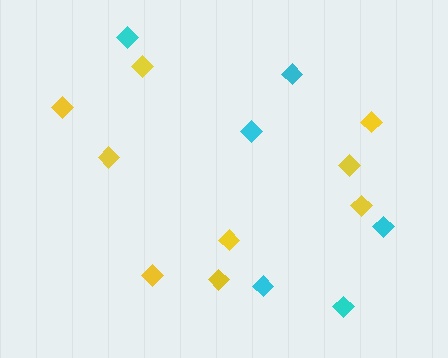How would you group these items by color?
There are 2 groups: one group of yellow diamonds (9) and one group of cyan diamonds (6).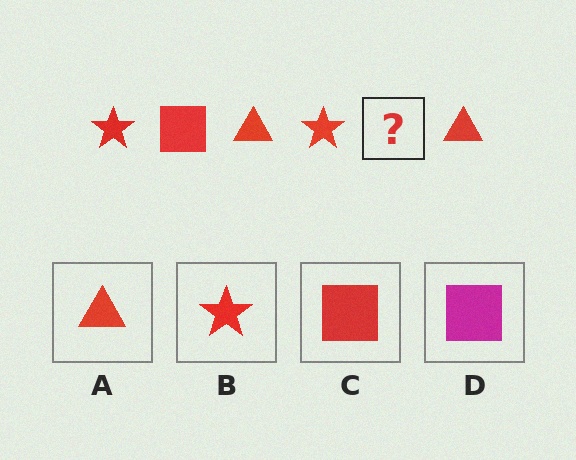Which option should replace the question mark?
Option C.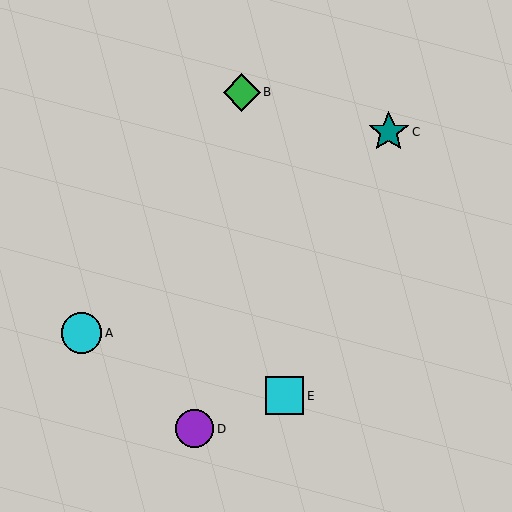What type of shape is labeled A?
Shape A is a cyan circle.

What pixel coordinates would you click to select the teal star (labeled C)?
Click at (389, 132) to select the teal star C.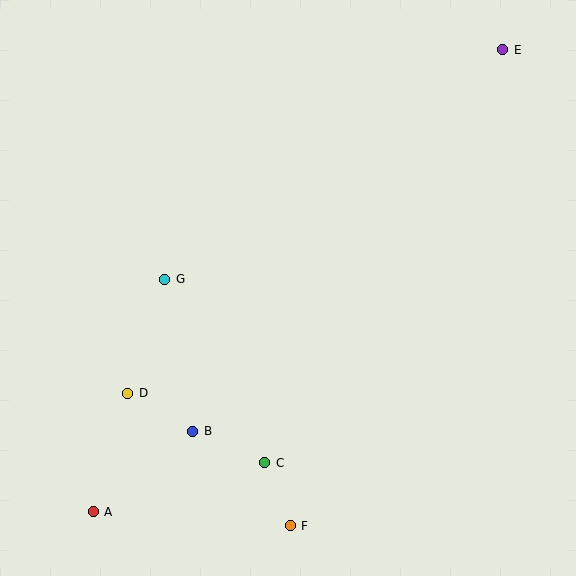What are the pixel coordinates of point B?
Point B is at (193, 432).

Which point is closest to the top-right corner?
Point E is closest to the top-right corner.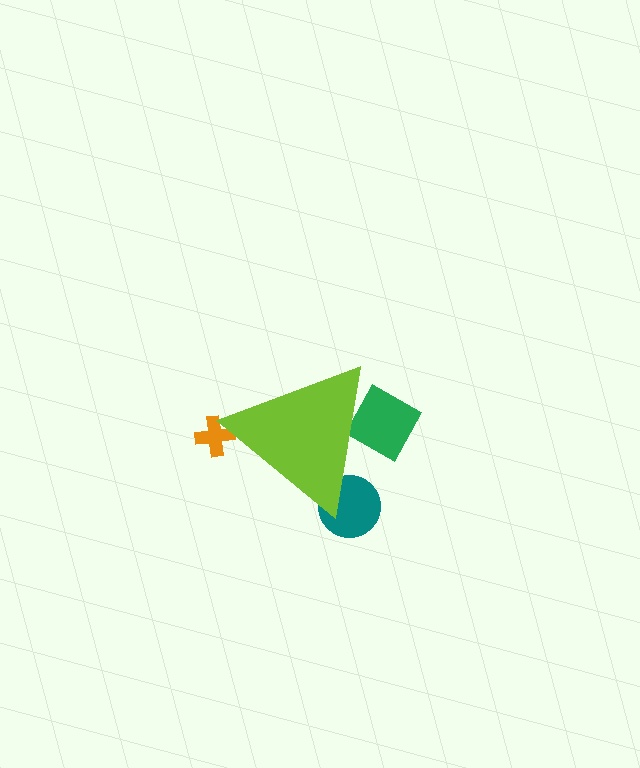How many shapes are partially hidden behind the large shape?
3 shapes are partially hidden.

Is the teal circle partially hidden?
Yes, the teal circle is partially hidden behind the lime triangle.